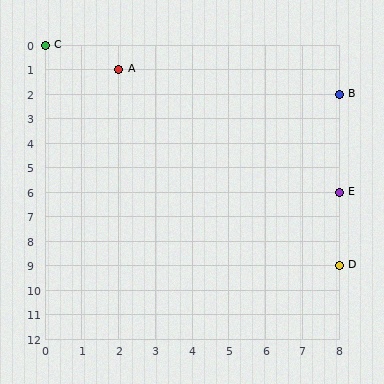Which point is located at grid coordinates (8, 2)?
Point B is at (8, 2).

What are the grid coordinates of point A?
Point A is at grid coordinates (2, 1).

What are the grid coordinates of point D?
Point D is at grid coordinates (8, 9).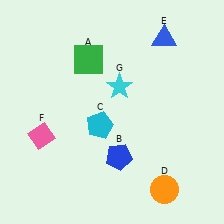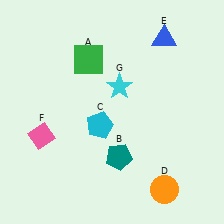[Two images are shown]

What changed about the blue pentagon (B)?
In Image 1, B is blue. In Image 2, it changed to teal.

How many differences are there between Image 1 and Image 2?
There is 1 difference between the two images.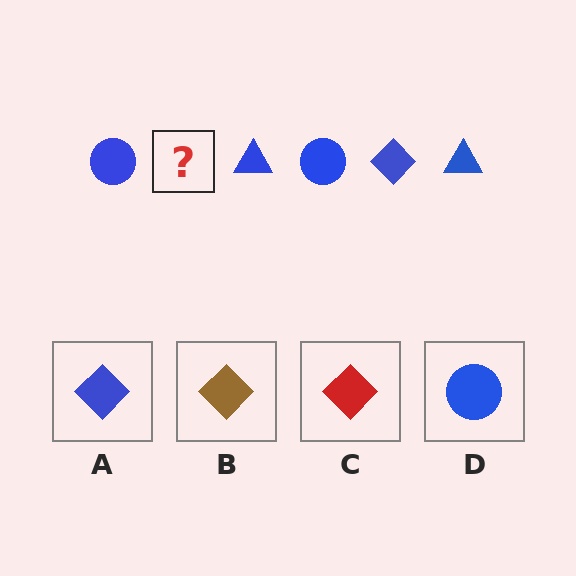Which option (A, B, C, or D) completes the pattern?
A.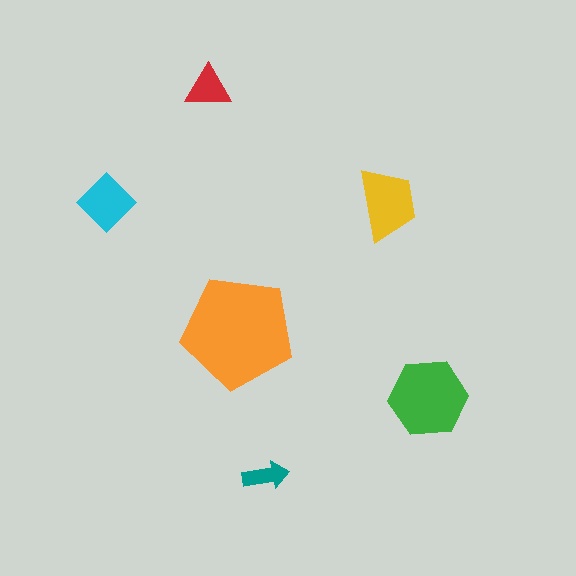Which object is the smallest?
The teal arrow.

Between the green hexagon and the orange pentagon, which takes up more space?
The orange pentagon.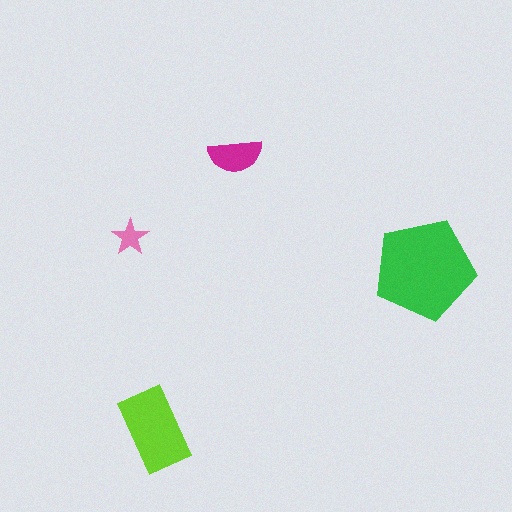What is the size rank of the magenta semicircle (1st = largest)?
3rd.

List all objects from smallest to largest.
The pink star, the magenta semicircle, the lime rectangle, the green pentagon.